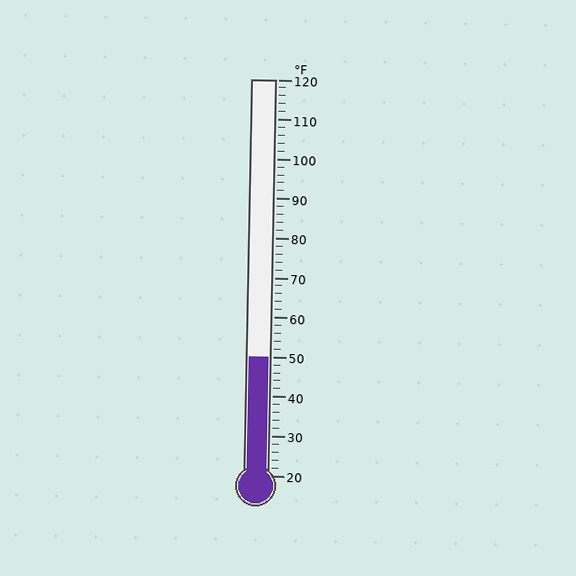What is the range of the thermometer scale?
The thermometer scale ranges from 20°F to 120°F.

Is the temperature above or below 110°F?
The temperature is below 110°F.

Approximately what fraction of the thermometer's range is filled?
The thermometer is filled to approximately 30% of its range.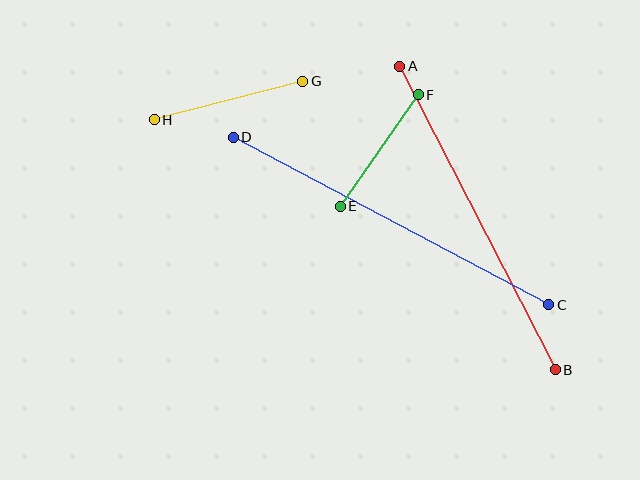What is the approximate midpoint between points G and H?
The midpoint is at approximately (228, 101) pixels.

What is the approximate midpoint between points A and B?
The midpoint is at approximately (477, 218) pixels.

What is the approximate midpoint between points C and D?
The midpoint is at approximately (391, 221) pixels.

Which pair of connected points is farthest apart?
Points C and D are farthest apart.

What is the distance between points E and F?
The distance is approximately 136 pixels.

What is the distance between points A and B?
The distance is approximately 341 pixels.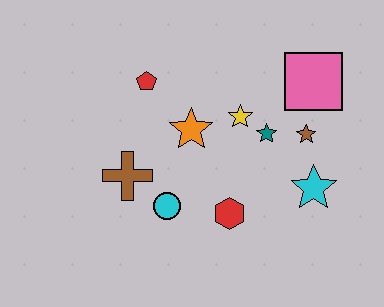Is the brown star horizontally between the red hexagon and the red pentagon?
No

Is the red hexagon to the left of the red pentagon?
No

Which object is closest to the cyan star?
The brown star is closest to the cyan star.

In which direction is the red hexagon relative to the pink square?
The red hexagon is below the pink square.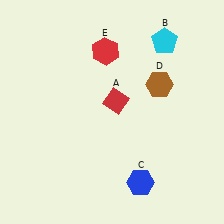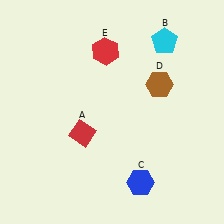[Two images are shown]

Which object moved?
The red diamond (A) moved left.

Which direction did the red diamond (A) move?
The red diamond (A) moved left.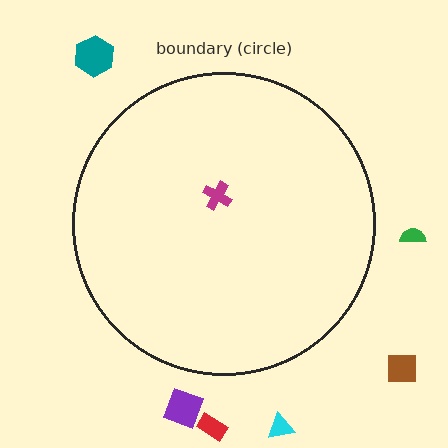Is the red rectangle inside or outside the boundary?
Outside.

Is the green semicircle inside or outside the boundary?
Outside.